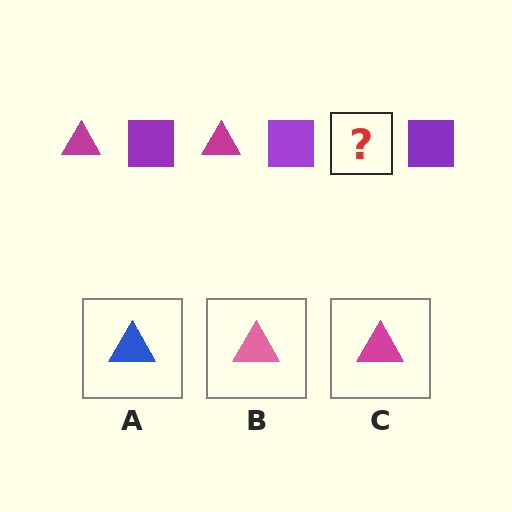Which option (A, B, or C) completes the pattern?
C.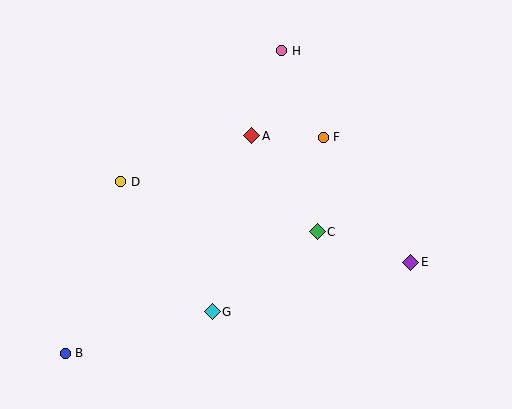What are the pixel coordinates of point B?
Point B is at (65, 353).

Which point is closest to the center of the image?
Point C at (317, 232) is closest to the center.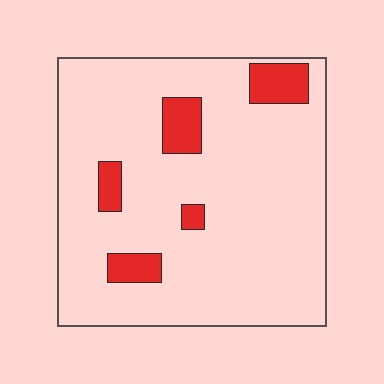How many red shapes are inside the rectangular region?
5.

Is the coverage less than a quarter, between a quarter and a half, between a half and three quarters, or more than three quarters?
Less than a quarter.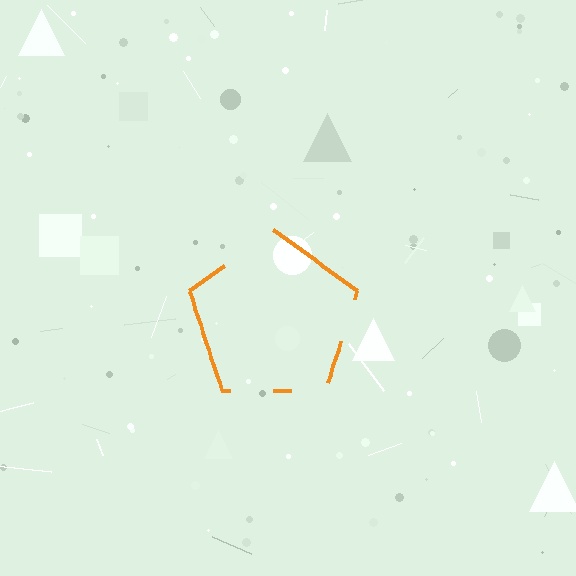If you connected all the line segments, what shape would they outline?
They would outline a pentagon.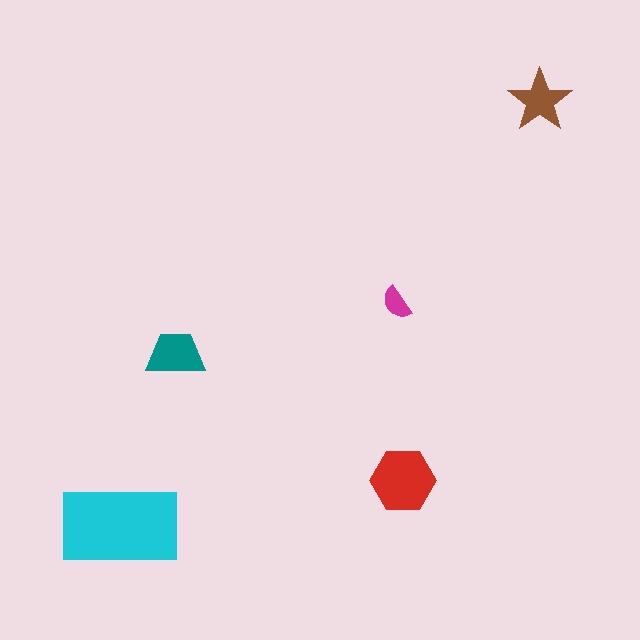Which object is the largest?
The cyan rectangle.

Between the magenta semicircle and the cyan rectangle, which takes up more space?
The cyan rectangle.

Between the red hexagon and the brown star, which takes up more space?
The red hexagon.